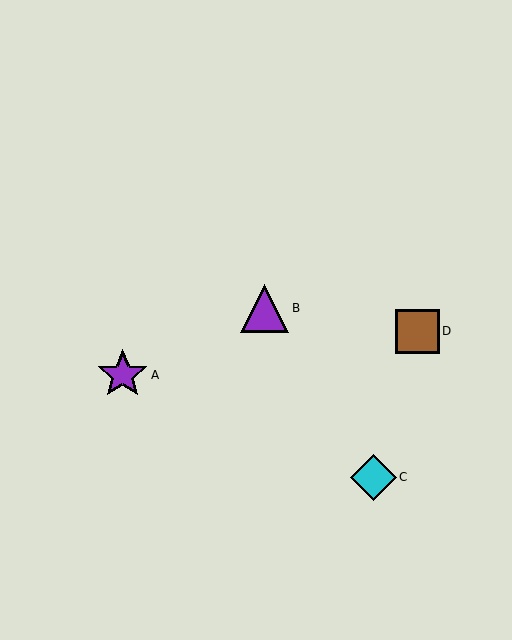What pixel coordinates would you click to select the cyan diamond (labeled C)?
Click at (373, 477) to select the cyan diamond C.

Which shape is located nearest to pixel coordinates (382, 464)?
The cyan diamond (labeled C) at (373, 477) is nearest to that location.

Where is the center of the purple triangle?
The center of the purple triangle is at (265, 308).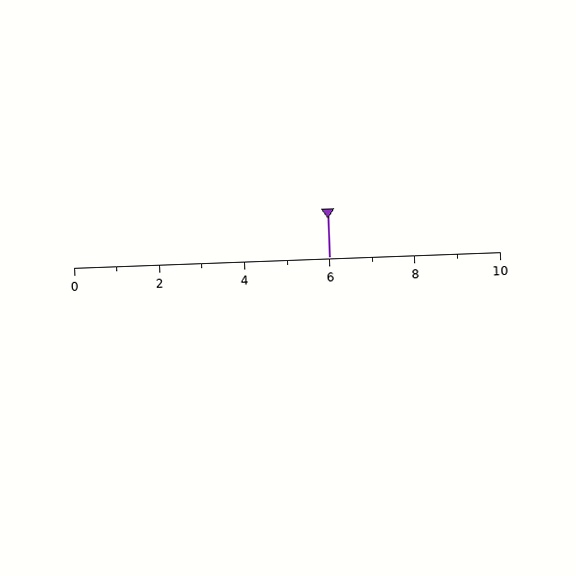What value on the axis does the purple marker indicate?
The marker indicates approximately 6.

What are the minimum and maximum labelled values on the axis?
The axis runs from 0 to 10.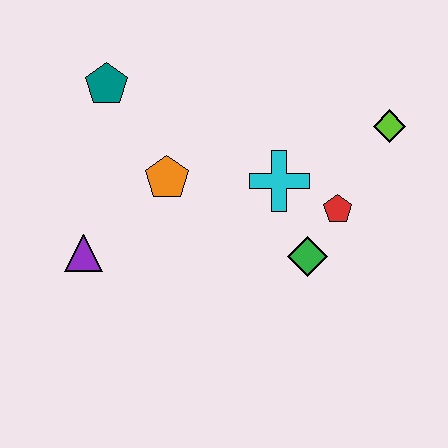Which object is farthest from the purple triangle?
The lime diamond is farthest from the purple triangle.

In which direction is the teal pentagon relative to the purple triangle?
The teal pentagon is above the purple triangle.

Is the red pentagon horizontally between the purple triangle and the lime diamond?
Yes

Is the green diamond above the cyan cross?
No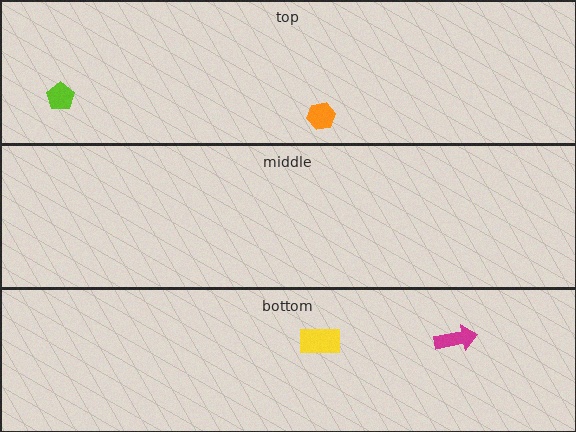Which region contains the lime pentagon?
The top region.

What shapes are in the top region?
The lime pentagon, the orange hexagon.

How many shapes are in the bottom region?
2.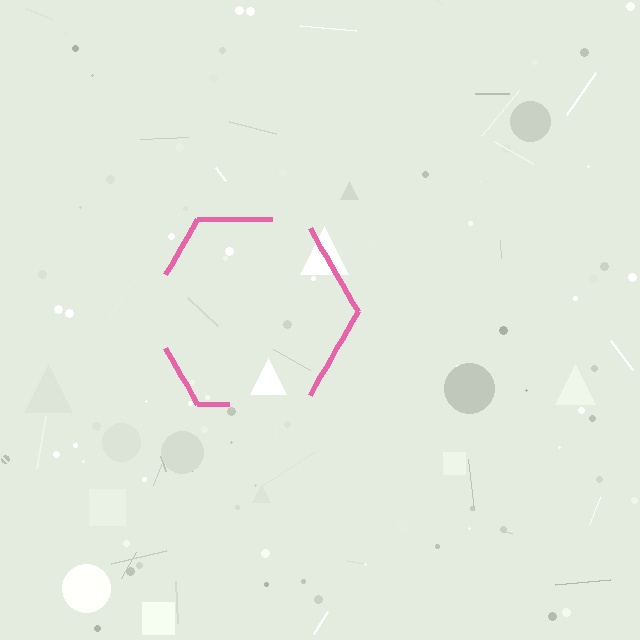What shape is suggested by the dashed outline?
The dashed outline suggests a hexagon.